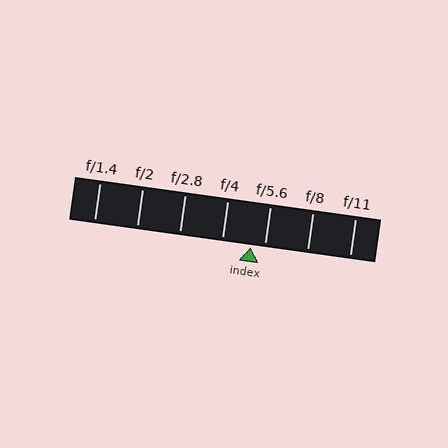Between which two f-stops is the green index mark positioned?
The index mark is between f/4 and f/5.6.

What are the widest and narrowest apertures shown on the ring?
The widest aperture shown is f/1.4 and the narrowest is f/11.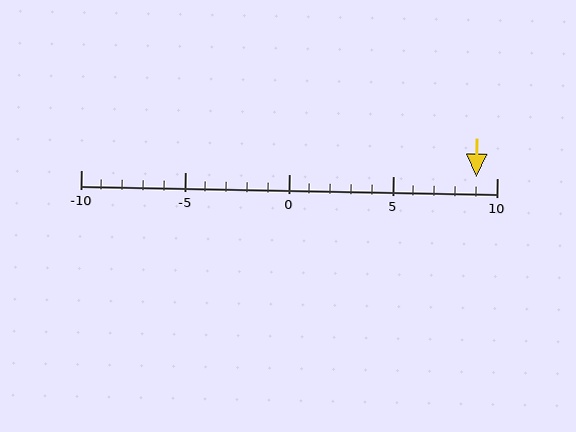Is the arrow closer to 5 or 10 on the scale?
The arrow is closer to 10.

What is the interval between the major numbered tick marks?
The major tick marks are spaced 5 units apart.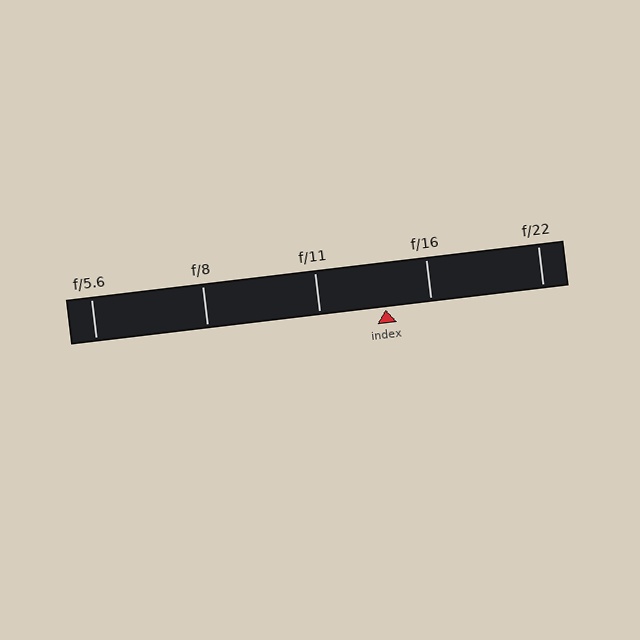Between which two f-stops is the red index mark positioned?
The index mark is between f/11 and f/16.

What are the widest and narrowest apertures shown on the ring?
The widest aperture shown is f/5.6 and the narrowest is f/22.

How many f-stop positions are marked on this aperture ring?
There are 5 f-stop positions marked.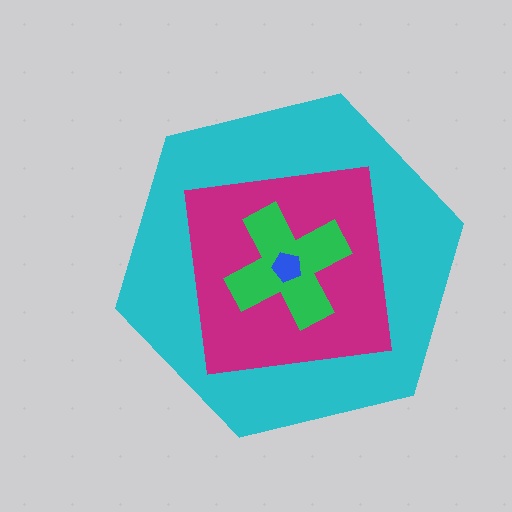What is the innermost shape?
The blue pentagon.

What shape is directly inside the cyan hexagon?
The magenta square.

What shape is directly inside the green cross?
The blue pentagon.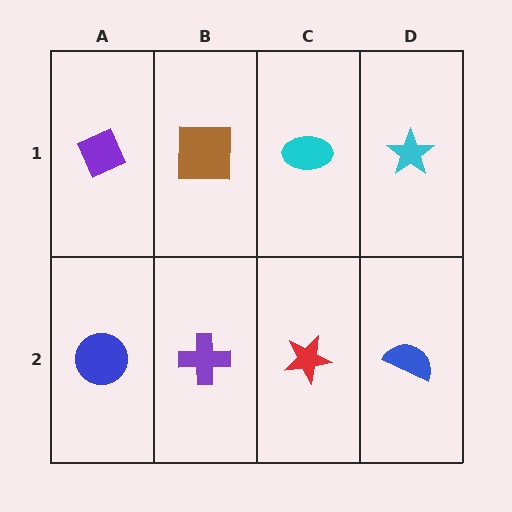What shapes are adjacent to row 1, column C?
A red star (row 2, column C), a brown square (row 1, column B), a cyan star (row 1, column D).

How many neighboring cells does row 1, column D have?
2.